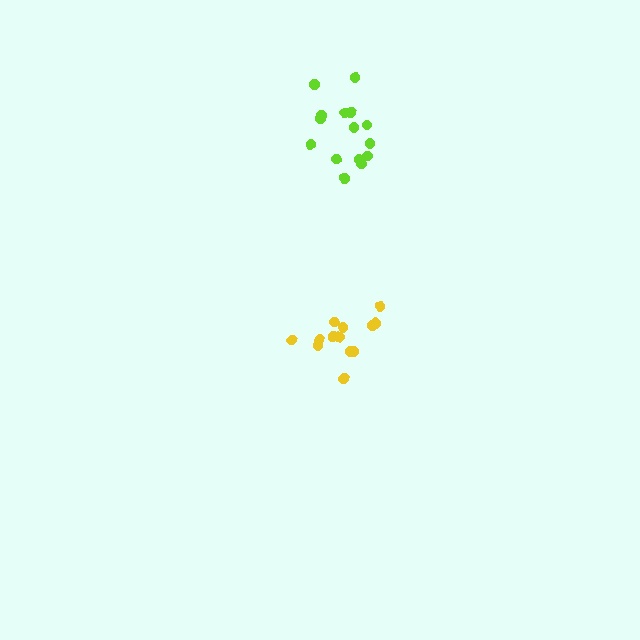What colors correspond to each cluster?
The clusters are colored: lime, yellow.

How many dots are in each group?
Group 1: 15 dots, Group 2: 13 dots (28 total).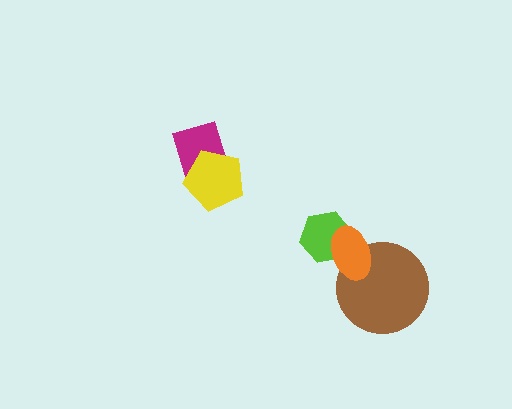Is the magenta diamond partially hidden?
Yes, it is partially covered by another shape.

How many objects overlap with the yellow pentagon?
1 object overlaps with the yellow pentagon.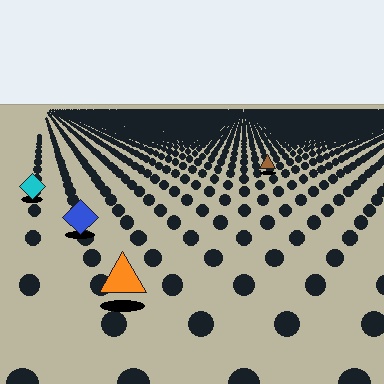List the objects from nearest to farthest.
From nearest to farthest: the orange triangle, the blue diamond, the cyan diamond, the brown triangle.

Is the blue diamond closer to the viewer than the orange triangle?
No. The orange triangle is closer — you can tell from the texture gradient: the ground texture is coarser near it.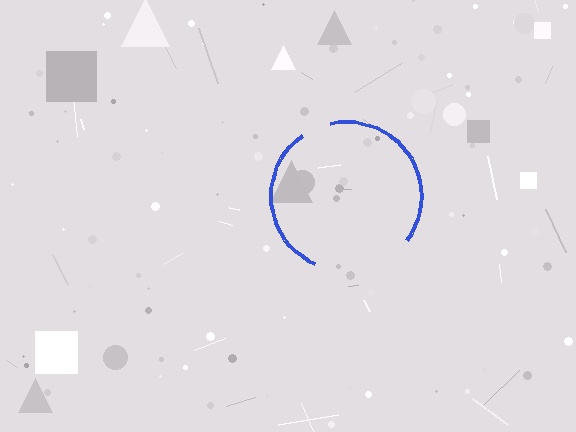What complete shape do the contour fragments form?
The contour fragments form a circle.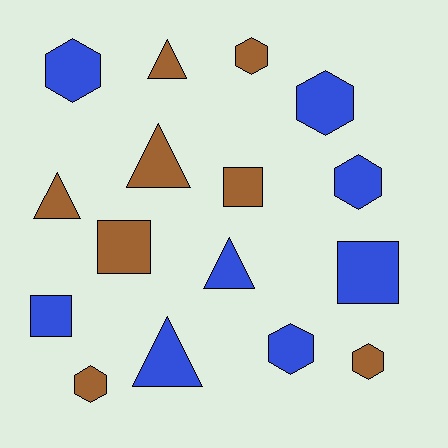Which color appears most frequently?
Blue, with 8 objects.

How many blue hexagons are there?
There are 4 blue hexagons.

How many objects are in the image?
There are 16 objects.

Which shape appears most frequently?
Hexagon, with 7 objects.